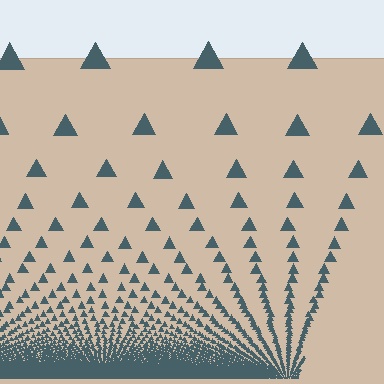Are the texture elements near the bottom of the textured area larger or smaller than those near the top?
Smaller. The gradient is inverted — elements near the bottom are smaller and denser.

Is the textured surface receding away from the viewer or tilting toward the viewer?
The surface appears to tilt toward the viewer. Texture elements get larger and sparser toward the top.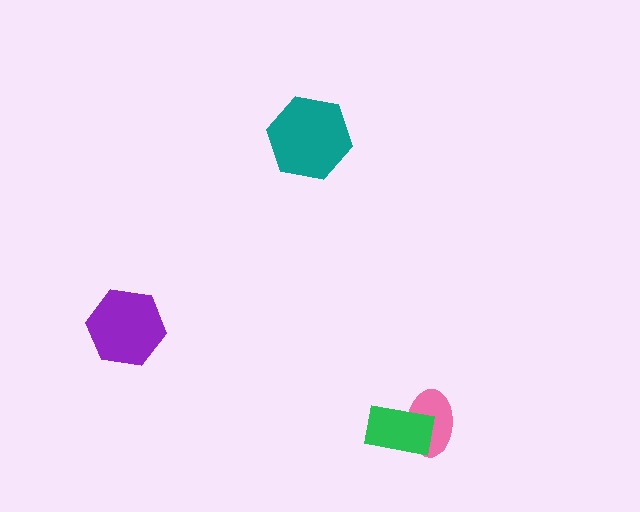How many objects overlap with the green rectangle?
1 object overlaps with the green rectangle.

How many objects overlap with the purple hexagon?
0 objects overlap with the purple hexagon.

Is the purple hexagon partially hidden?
No, no other shape covers it.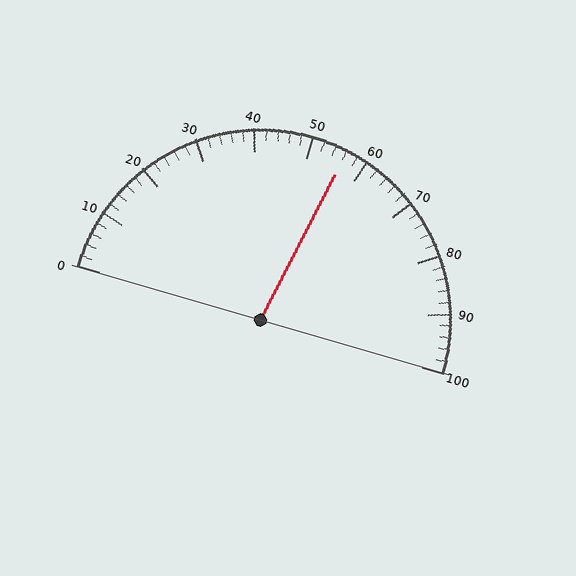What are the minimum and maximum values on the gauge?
The gauge ranges from 0 to 100.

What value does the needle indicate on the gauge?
The needle indicates approximately 56.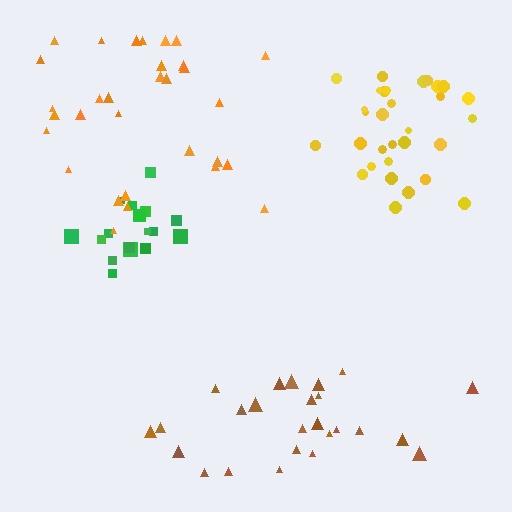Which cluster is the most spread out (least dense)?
Brown.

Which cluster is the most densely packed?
Green.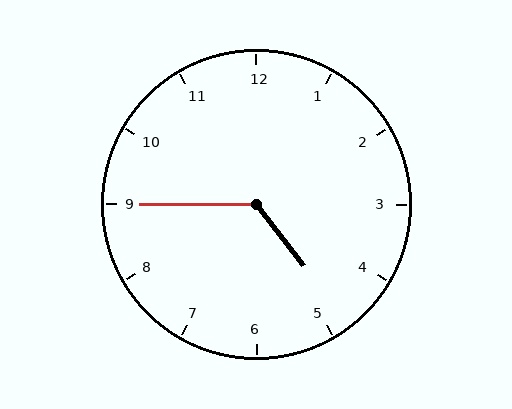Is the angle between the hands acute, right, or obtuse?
It is obtuse.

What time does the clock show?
4:45.